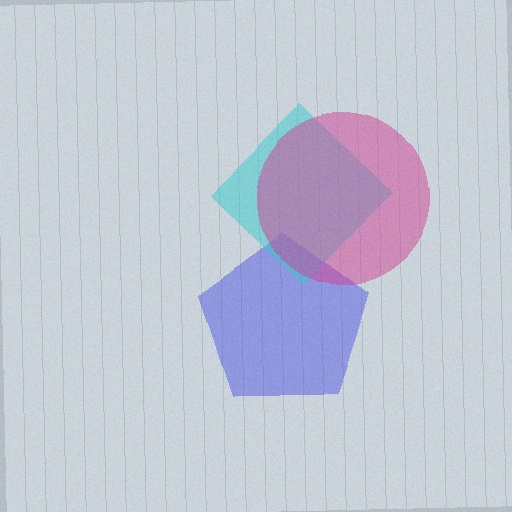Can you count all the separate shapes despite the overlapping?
Yes, there are 3 separate shapes.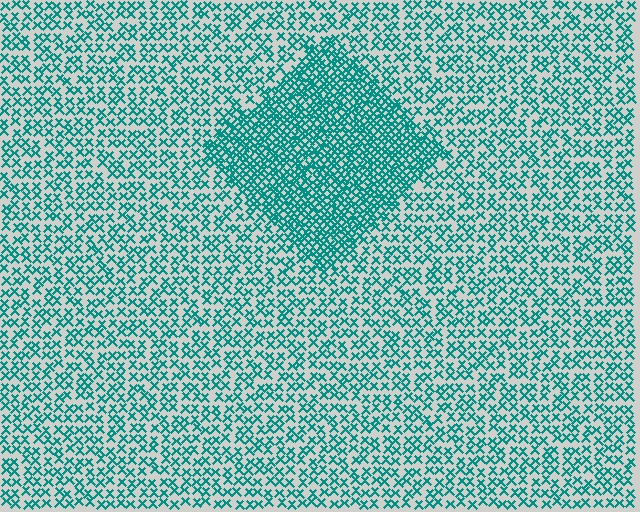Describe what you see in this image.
The image contains small teal elements arranged at two different densities. A diamond-shaped region is visible where the elements are more densely packed than the surrounding area.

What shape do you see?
I see a diamond.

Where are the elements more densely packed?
The elements are more densely packed inside the diamond boundary.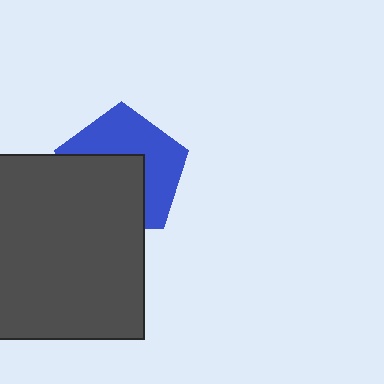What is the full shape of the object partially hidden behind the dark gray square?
The partially hidden object is a blue pentagon.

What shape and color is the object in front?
The object in front is a dark gray square.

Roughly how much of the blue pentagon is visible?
About half of it is visible (roughly 51%).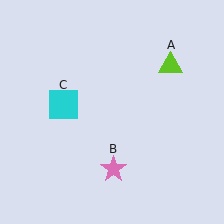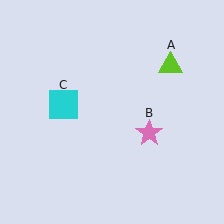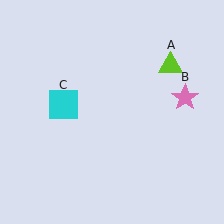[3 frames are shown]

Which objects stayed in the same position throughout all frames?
Lime triangle (object A) and cyan square (object C) remained stationary.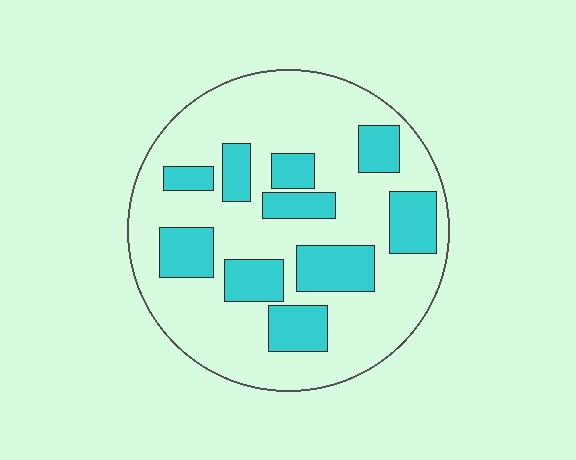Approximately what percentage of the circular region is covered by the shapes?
Approximately 30%.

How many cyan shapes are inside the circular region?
10.